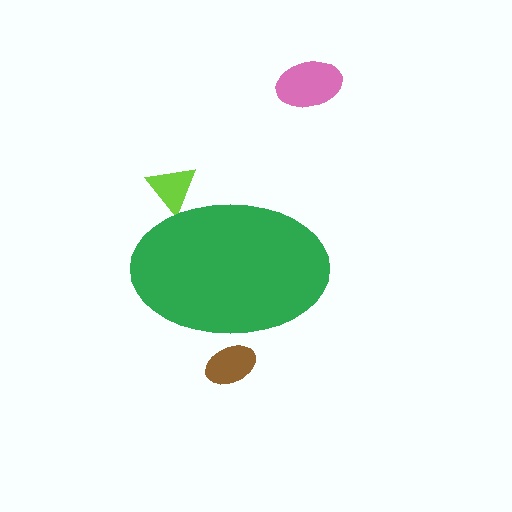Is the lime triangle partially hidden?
Yes, the lime triangle is partially hidden behind the green ellipse.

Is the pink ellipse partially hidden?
No, the pink ellipse is fully visible.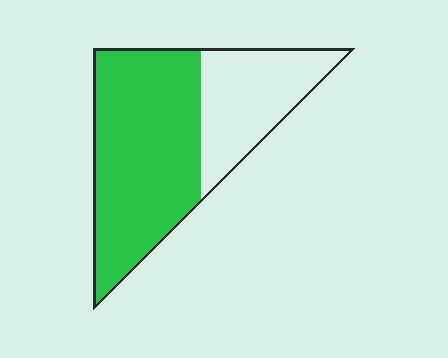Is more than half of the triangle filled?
Yes.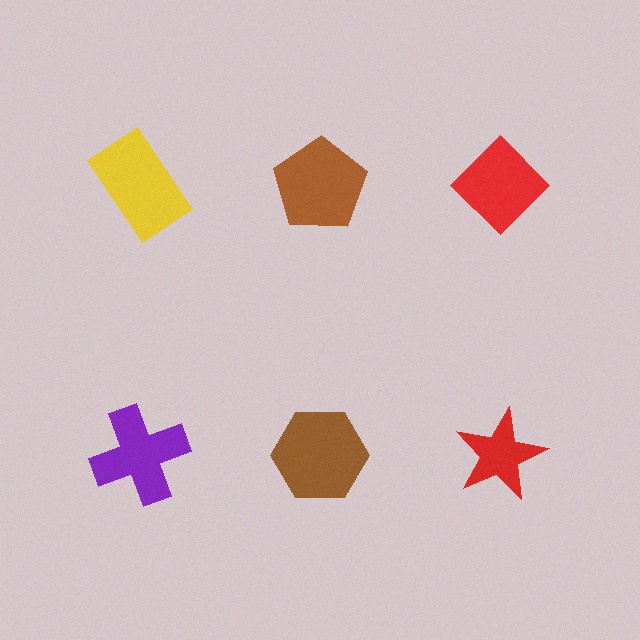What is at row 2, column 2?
A brown hexagon.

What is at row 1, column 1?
A yellow rectangle.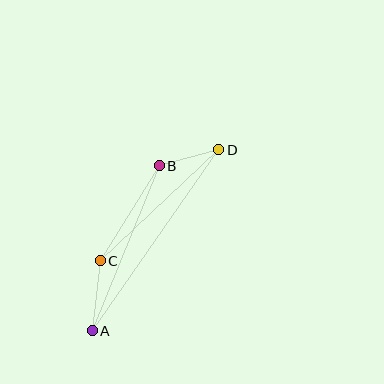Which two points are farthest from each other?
Points A and D are farthest from each other.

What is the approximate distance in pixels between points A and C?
The distance between A and C is approximately 71 pixels.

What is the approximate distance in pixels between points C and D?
The distance between C and D is approximately 163 pixels.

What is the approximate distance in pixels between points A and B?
The distance between A and B is approximately 178 pixels.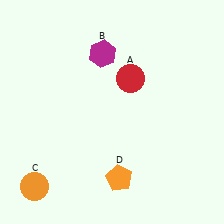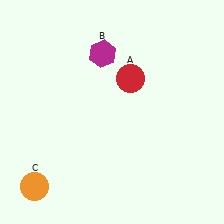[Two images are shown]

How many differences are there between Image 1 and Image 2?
There is 1 difference between the two images.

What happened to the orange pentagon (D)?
The orange pentagon (D) was removed in Image 2. It was in the bottom-right area of Image 1.